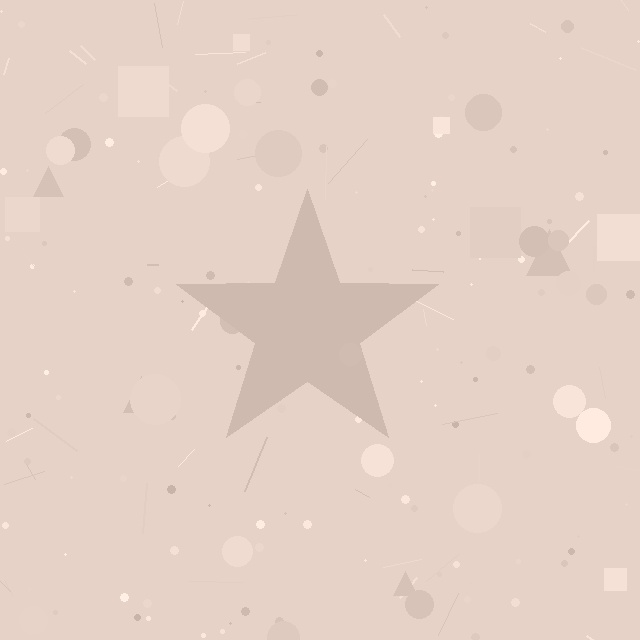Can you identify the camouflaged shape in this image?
The camouflaged shape is a star.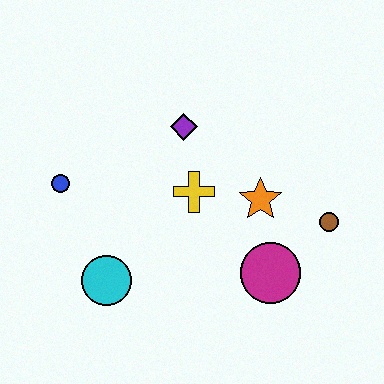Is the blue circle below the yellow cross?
No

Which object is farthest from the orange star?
The blue circle is farthest from the orange star.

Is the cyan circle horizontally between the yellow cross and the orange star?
No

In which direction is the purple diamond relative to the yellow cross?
The purple diamond is above the yellow cross.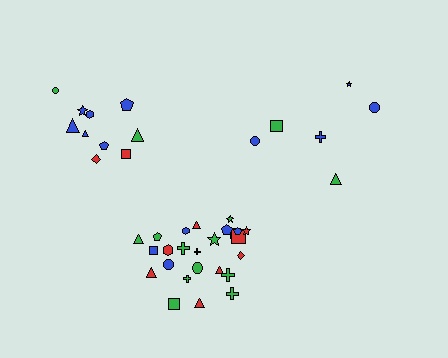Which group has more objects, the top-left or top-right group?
The top-left group.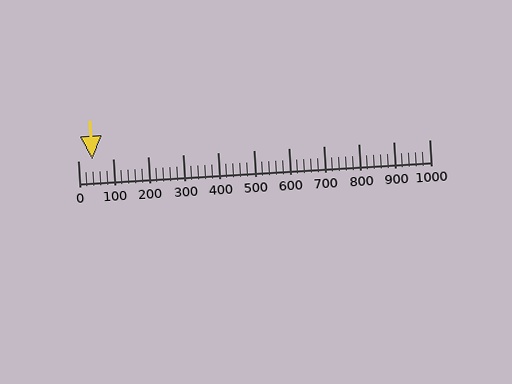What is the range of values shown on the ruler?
The ruler shows values from 0 to 1000.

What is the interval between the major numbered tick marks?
The major tick marks are spaced 100 units apart.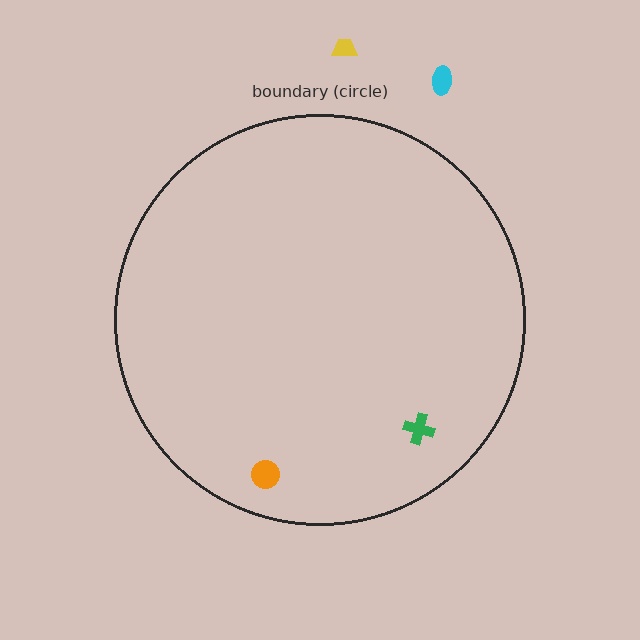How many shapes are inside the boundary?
2 inside, 2 outside.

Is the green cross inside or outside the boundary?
Inside.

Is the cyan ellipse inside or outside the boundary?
Outside.